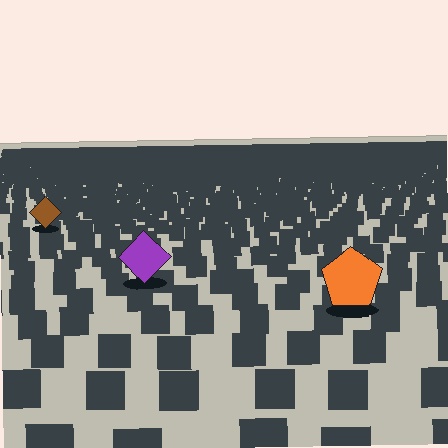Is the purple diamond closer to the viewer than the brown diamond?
Yes. The purple diamond is closer — you can tell from the texture gradient: the ground texture is coarser near it.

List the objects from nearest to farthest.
From nearest to farthest: the orange pentagon, the purple diamond, the brown diamond.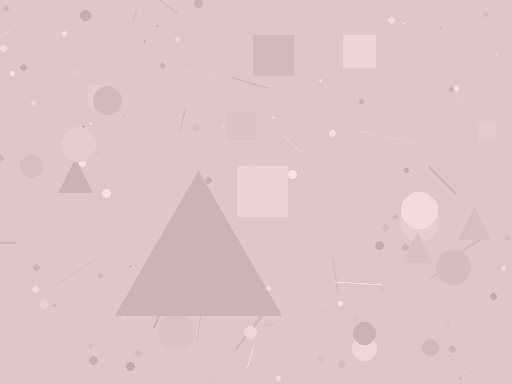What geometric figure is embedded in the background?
A triangle is embedded in the background.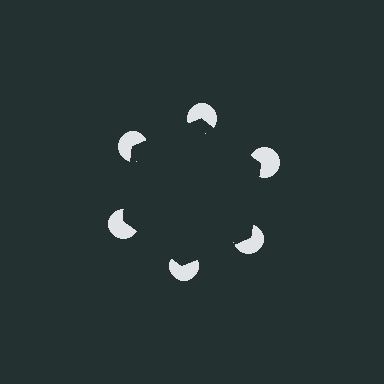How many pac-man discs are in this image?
There are 6 — one at each vertex of the illusory hexagon.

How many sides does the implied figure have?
6 sides.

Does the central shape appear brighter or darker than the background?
It typically appears slightly darker than the background, even though no actual brightness change is drawn.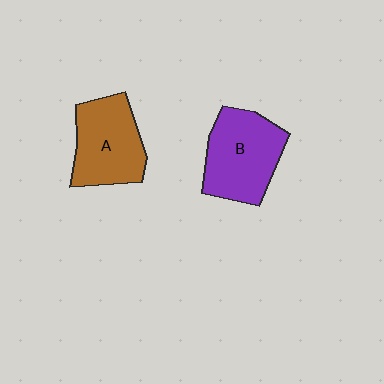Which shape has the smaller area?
Shape A (brown).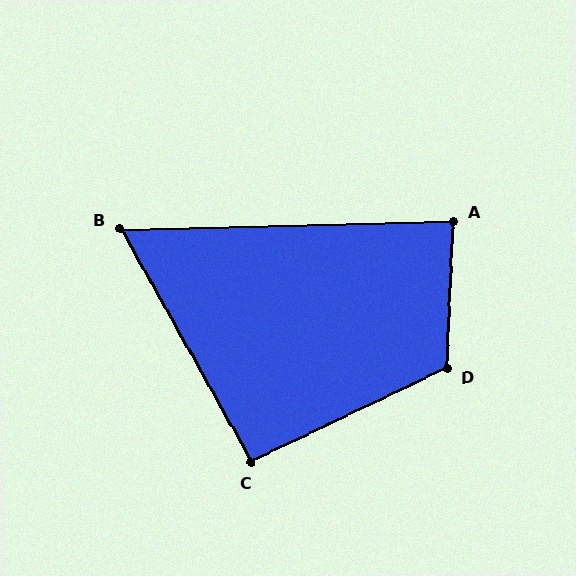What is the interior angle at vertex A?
Approximately 86 degrees (approximately right).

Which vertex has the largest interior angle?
D, at approximately 118 degrees.